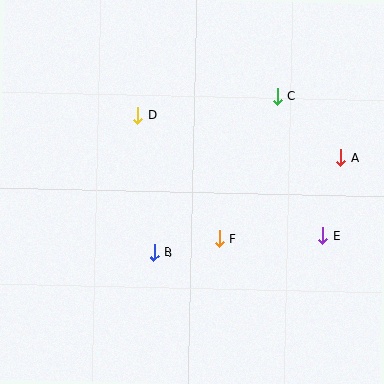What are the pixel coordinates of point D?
Point D is at (138, 115).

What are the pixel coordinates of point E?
Point E is at (323, 236).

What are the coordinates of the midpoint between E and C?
The midpoint between E and C is at (300, 166).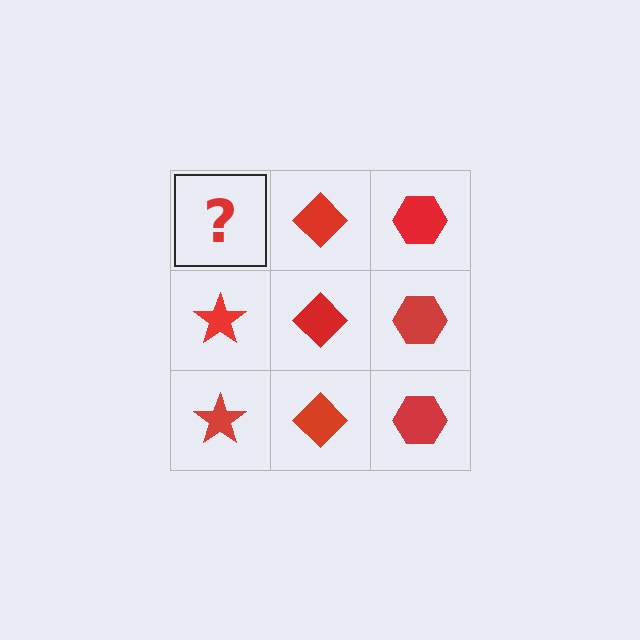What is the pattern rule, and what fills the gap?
The rule is that each column has a consistent shape. The gap should be filled with a red star.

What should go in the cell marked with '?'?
The missing cell should contain a red star.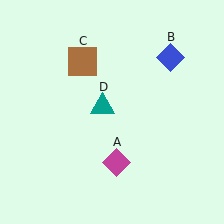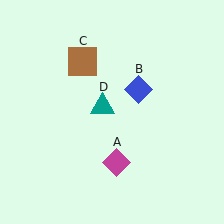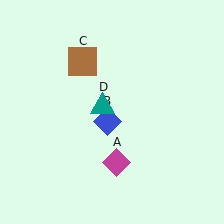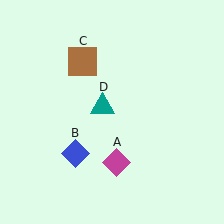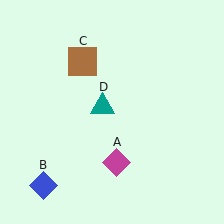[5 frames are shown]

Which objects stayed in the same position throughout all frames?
Magenta diamond (object A) and brown square (object C) and teal triangle (object D) remained stationary.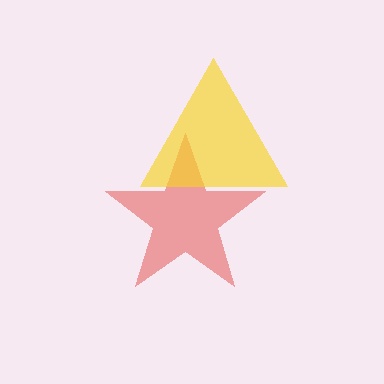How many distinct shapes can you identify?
There are 2 distinct shapes: a red star, a yellow triangle.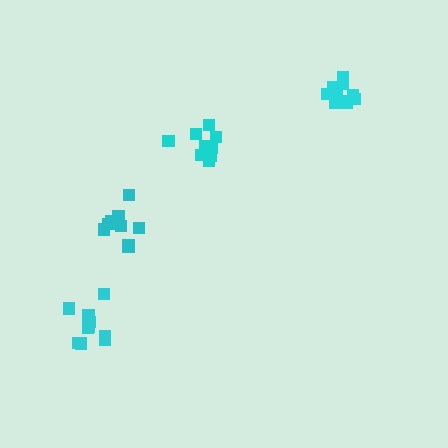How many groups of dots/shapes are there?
There are 4 groups.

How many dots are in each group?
Group 1: 9 dots, Group 2: 9 dots, Group 3: 10 dots, Group 4: 12 dots (40 total).